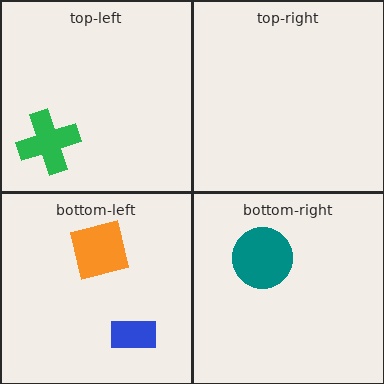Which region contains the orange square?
The bottom-left region.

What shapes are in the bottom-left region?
The orange square, the blue rectangle.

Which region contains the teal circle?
The bottom-right region.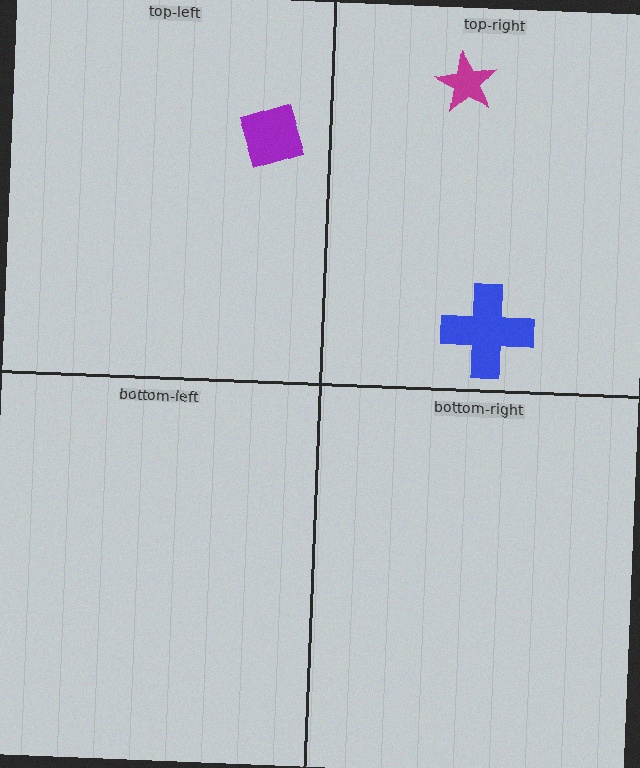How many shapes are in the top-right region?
2.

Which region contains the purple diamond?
The top-left region.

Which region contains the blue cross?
The top-right region.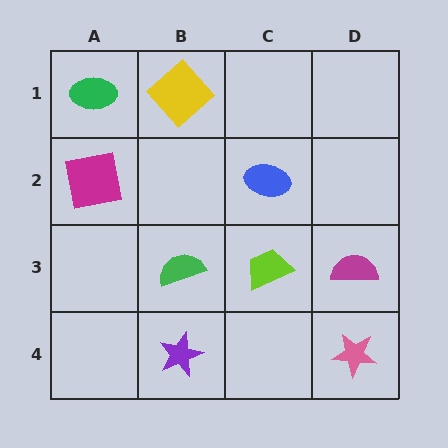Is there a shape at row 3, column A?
No, that cell is empty.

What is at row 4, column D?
A pink star.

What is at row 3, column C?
A lime trapezoid.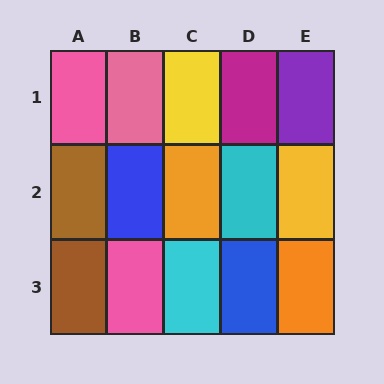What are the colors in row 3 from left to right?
Brown, pink, cyan, blue, orange.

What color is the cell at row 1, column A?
Pink.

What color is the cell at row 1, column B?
Pink.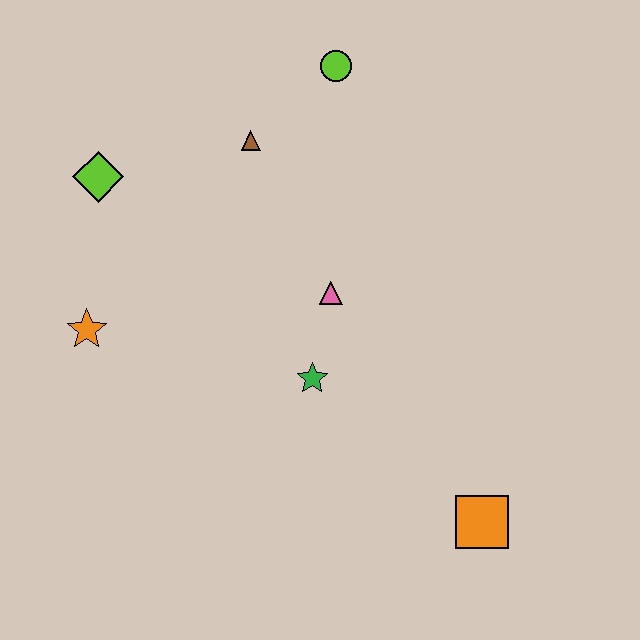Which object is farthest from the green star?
The lime circle is farthest from the green star.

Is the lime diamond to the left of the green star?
Yes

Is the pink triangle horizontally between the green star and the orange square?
Yes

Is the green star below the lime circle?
Yes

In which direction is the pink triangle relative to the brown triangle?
The pink triangle is below the brown triangle.